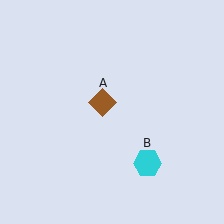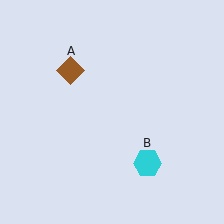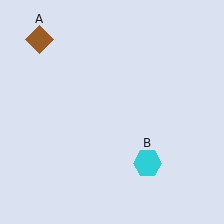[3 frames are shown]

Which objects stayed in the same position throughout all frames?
Cyan hexagon (object B) remained stationary.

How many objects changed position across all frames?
1 object changed position: brown diamond (object A).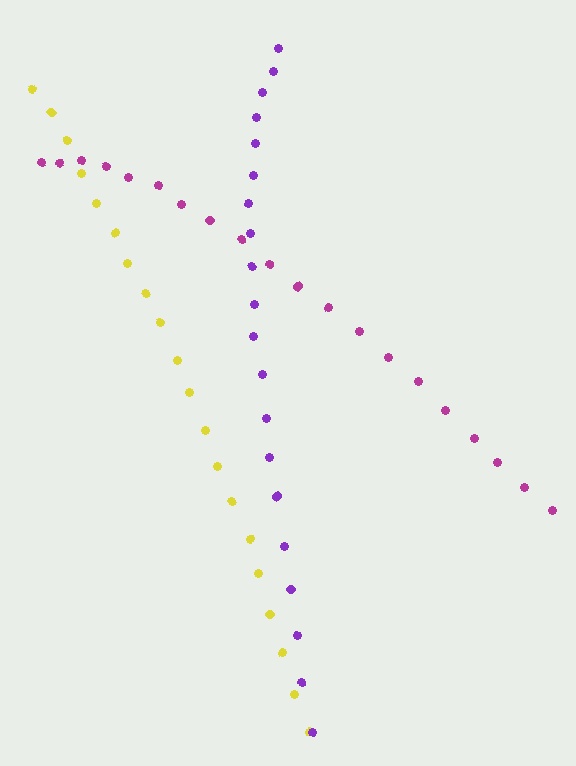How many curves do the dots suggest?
There are 3 distinct paths.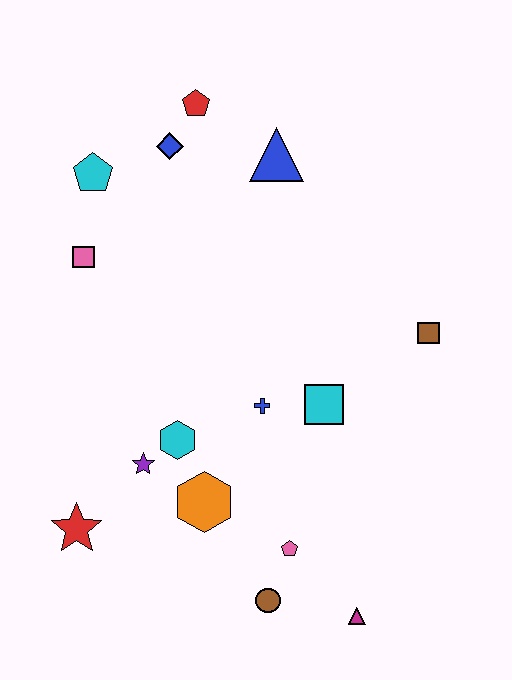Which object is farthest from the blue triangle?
The magenta triangle is farthest from the blue triangle.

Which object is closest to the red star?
The purple star is closest to the red star.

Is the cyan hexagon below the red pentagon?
Yes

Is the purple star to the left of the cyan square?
Yes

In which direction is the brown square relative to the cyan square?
The brown square is to the right of the cyan square.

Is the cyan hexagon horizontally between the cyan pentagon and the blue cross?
Yes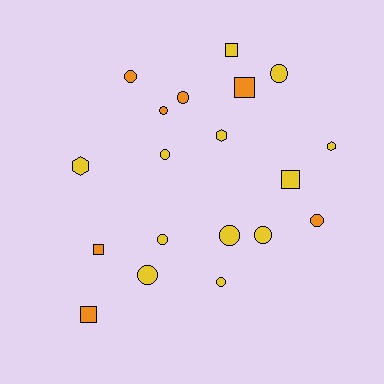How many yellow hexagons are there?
There are 3 yellow hexagons.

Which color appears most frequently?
Yellow, with 12 objects.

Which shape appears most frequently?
Circle, with 11 objects.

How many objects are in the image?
There are 19 objects.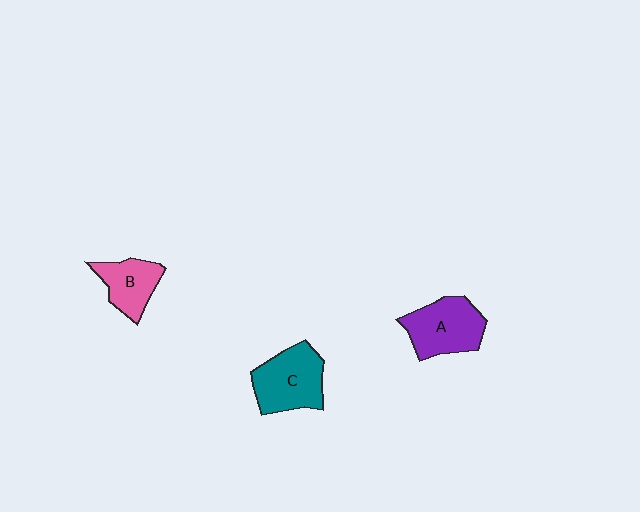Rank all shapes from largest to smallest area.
From largest to smallest: C (teal), A (purple), B (pink).